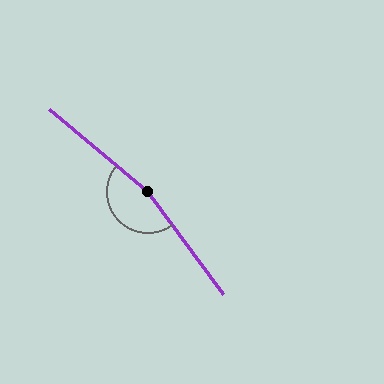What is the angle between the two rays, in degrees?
Approximately 166 degrees.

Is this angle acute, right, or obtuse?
It is obtuse.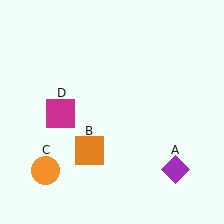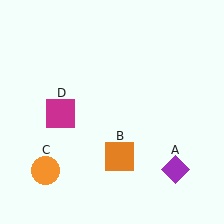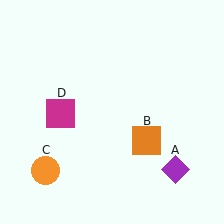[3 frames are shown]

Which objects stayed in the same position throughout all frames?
Purple diamond (object A) and orange circle (object C) and magenta square (object D) remained stationary.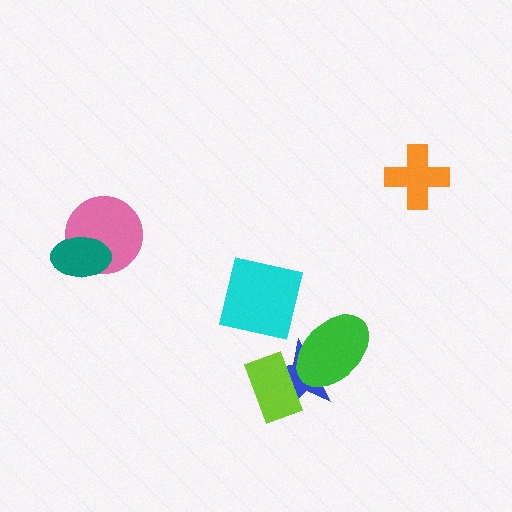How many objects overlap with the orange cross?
0 objects overlap with the orange cross.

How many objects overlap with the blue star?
2 objects overlap with the blue star.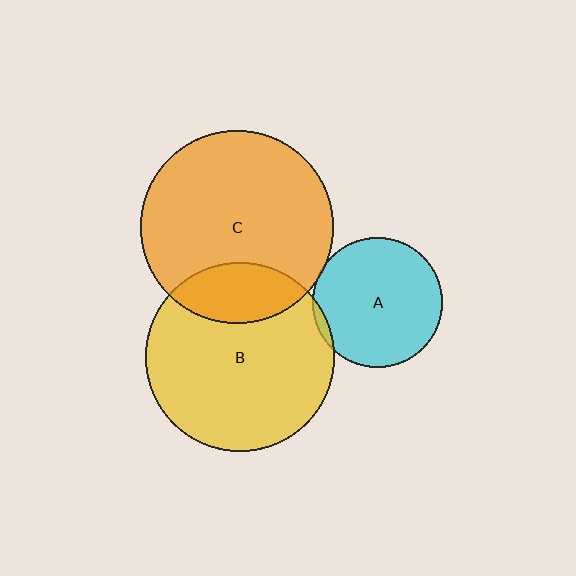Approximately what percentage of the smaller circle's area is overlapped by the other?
Approximately 20%.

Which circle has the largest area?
Circle C (orange).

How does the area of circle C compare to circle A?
Approximately 2.2 times.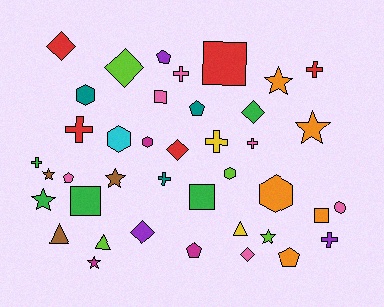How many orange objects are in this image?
There are 5 orange objects.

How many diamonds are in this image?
There are 6 diamonds.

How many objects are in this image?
There are 40 objects.